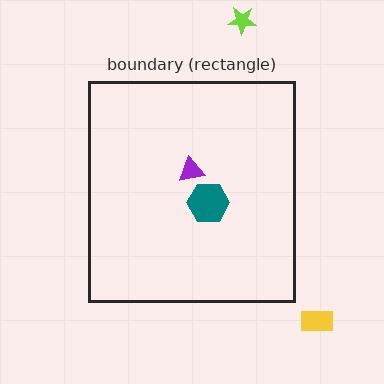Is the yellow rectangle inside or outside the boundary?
Outside.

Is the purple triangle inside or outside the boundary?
Inside.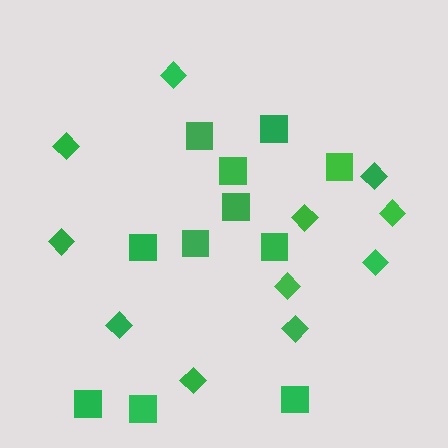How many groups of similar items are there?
There are 2 groups: one group of diamonds (11) and one group of squares (11).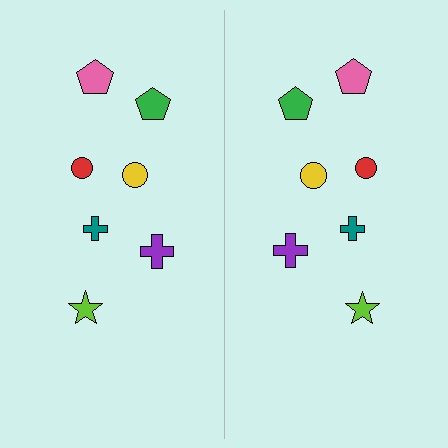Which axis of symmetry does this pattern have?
The pattern has a vertical axis of symmetry running through the center of the image.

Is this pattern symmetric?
Yes, this pattern has bilateral (reflection) symmetry.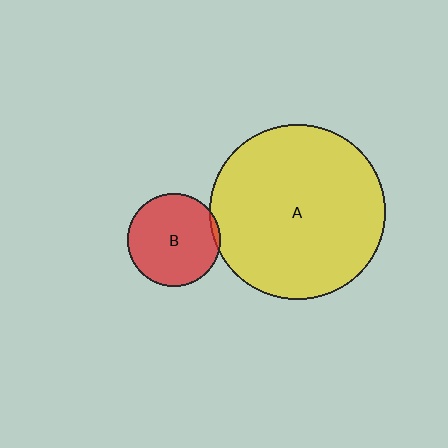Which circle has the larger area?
Circle A (yellow).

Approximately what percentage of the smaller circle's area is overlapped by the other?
Approximately 5%.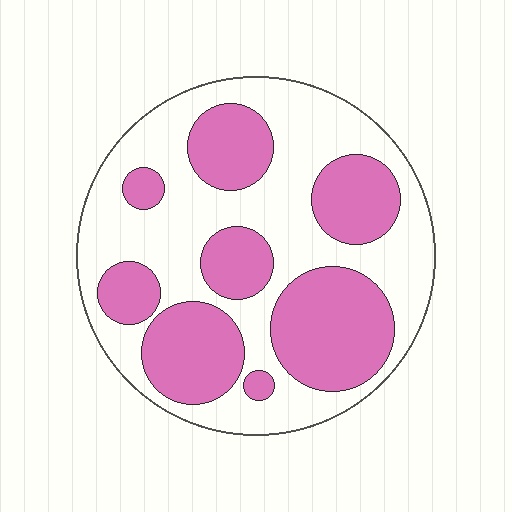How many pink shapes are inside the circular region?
8.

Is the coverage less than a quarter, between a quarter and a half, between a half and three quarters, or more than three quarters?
Between a quarter and a half.